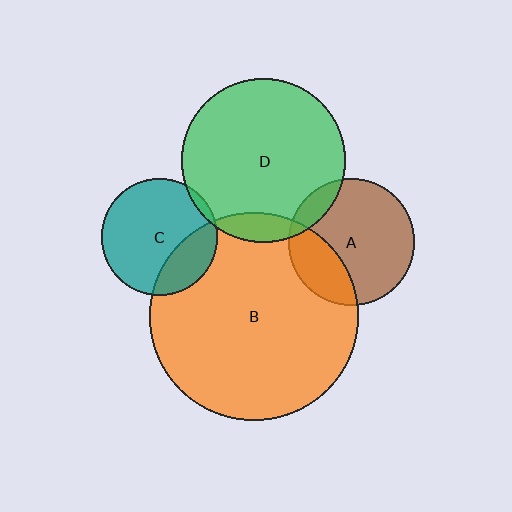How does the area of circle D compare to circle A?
Approximately 1.7 times.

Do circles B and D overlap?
Yes.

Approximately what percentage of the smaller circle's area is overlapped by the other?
Approximately 10%.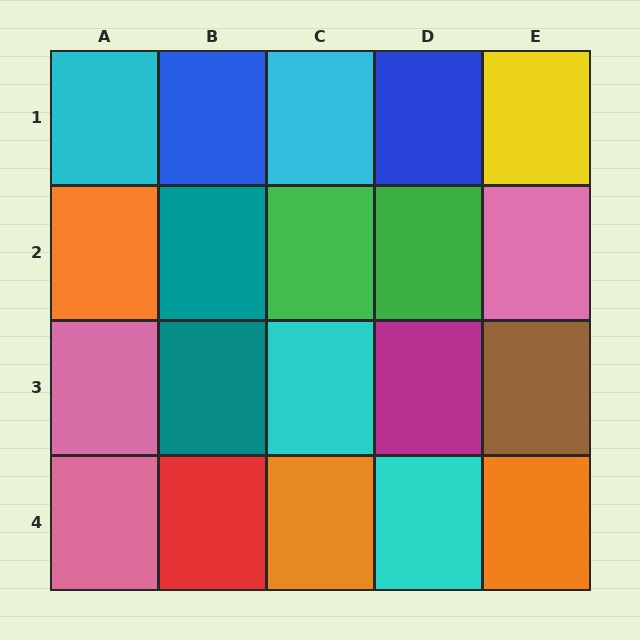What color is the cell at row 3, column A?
Pink.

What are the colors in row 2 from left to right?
Orange, teal, green, green, pink.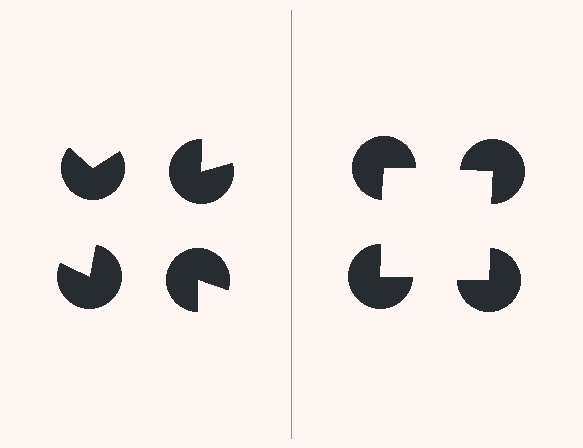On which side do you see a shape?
An illusory square appears on the right side. On the left side the wedge cuts are rotated, so no coherent shape forms.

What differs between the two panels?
The pac-man discs are positioned identically on both sides; only the wedge orientations differ. On the right they align to a square; on the left they are misaligned.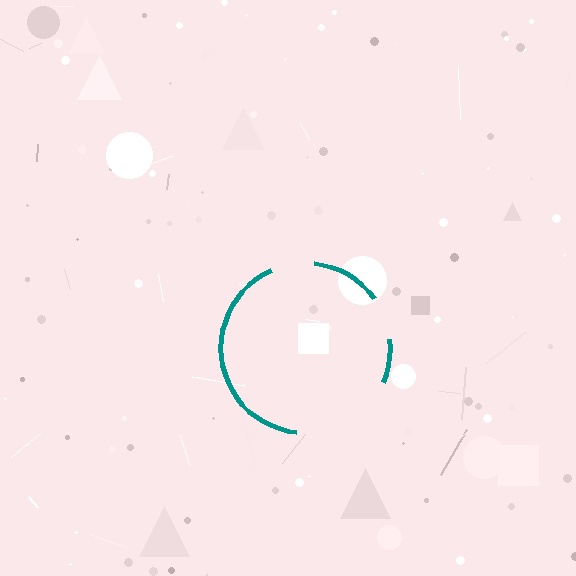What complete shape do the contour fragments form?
The contour fragments form a circle.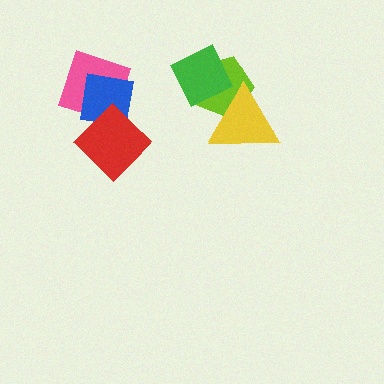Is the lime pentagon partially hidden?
Yes, it is partially covered by another shape.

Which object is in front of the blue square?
The red diamond is in front of the blue square.